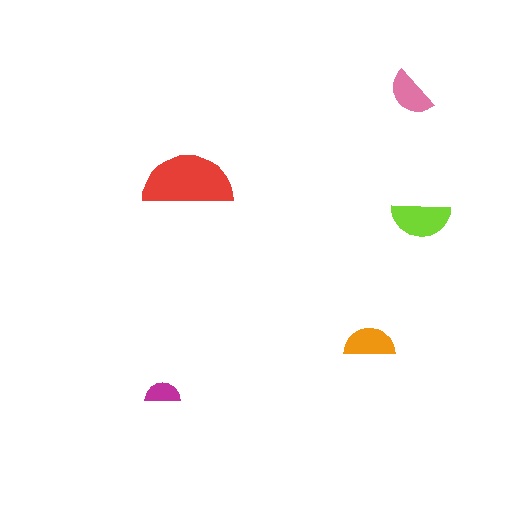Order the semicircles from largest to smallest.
the red one, the lime one, the orange one, the pink one, the magenta one.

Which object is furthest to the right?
The lime semicircle is rightmost.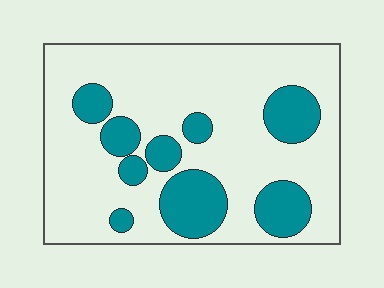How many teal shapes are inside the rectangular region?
9.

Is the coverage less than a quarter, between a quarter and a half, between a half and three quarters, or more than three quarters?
Less than a quarter.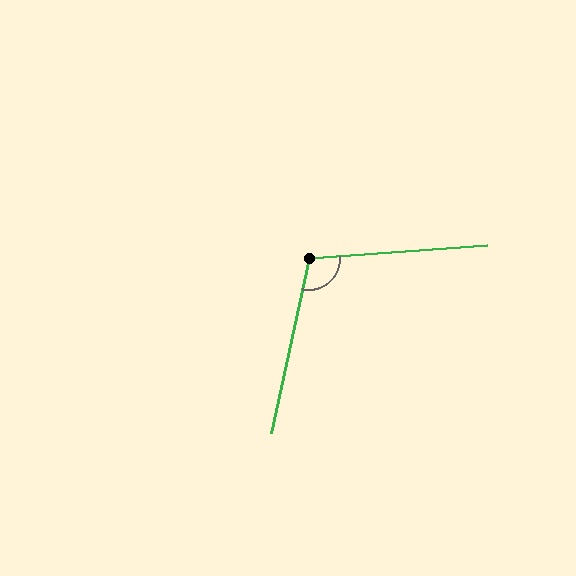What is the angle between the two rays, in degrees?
Approximately 106 degrees.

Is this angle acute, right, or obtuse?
It is obtuse.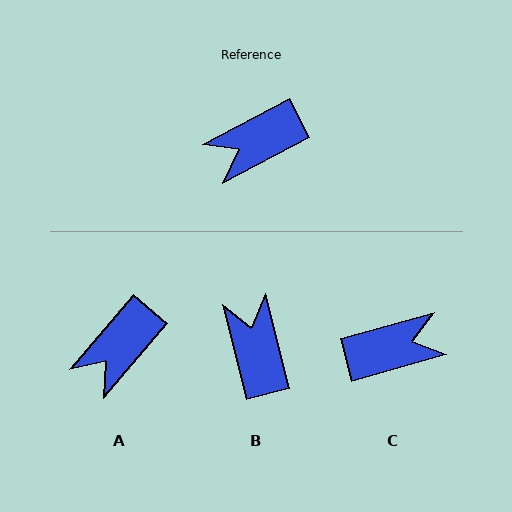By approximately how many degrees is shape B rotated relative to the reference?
Approximately 104 degrees clockwise.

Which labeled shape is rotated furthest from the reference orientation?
C, about 167 degrees away.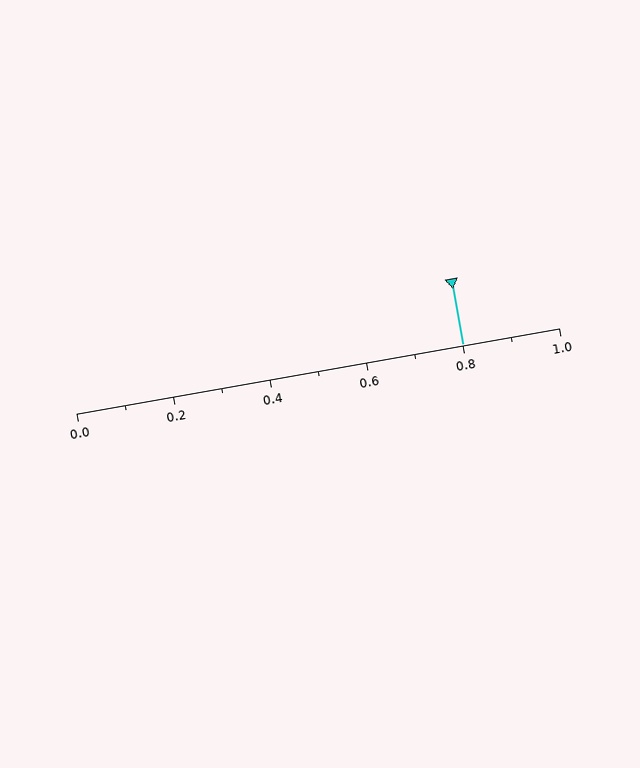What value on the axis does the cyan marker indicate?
The marker indicates approximately 0.8.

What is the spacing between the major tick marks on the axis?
The major ticks are spaced 0.2 apart.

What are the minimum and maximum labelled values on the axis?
The axis runs from 0.0 to 1.0.